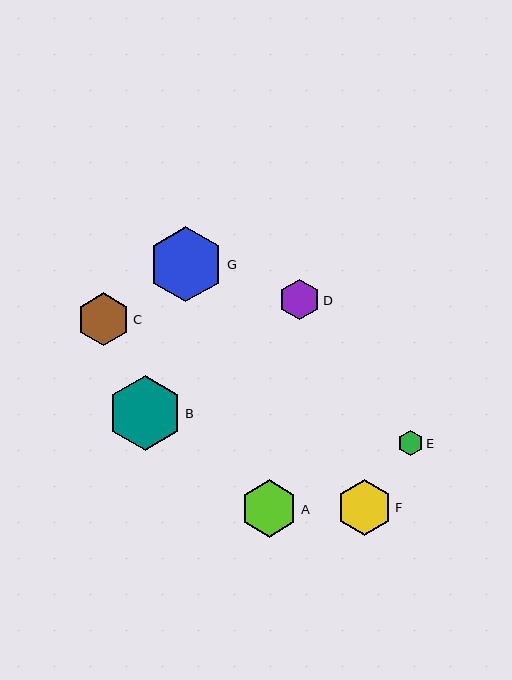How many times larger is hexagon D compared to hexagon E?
Hexagon D is approximately 1.6 times the size of hexagon E.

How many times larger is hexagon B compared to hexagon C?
Hexagon B is approximately 1.4 times the size of hexagon C.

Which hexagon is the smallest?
Hexagon E is the smallest with a size of approximately 25 pixels.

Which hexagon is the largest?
Hexagon G is the largest with a size of approximately 75 pixels.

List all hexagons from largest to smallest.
From largest to smallest: G, B, A, F, C, D, E.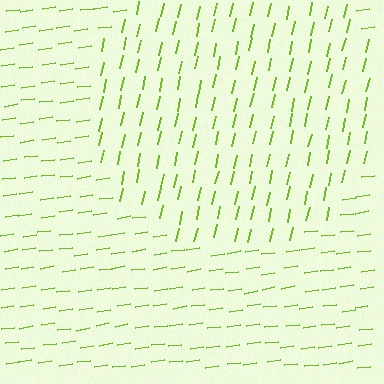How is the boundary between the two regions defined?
The boundary is defined purely by a change in line orientation (approximately 70 degrees difference). All lines are the same color and thickness.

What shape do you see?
I see a circle.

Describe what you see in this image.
The image is filled with small lime line segments. A circle region in the image has lines oriented differently from the surrounding lines, creating a visible texture boundary.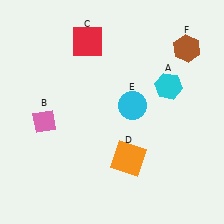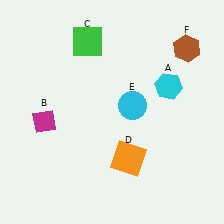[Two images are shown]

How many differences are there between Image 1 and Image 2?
There are 2 differences between the two images.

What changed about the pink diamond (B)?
In Image 1, B is pink. In Image 2, it changed to magenta.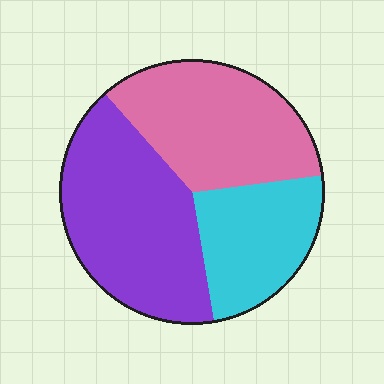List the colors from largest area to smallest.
From largest to smallest: purple, pink, cyan.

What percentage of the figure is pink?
Pink takes up between a quarter and a half of the figure.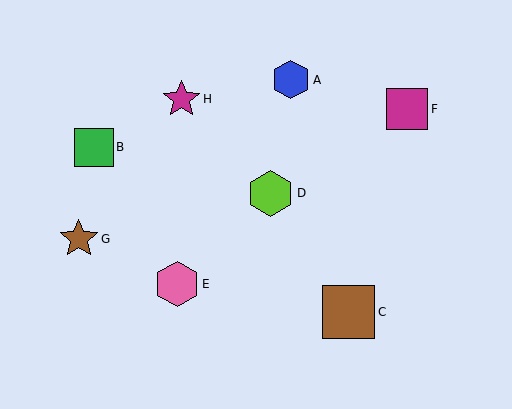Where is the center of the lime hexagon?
The center of the lime hexagon is at (271, 193).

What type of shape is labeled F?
Shape F is a magenta square.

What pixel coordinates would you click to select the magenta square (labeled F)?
Click at (407, 109) to select the magenta square F.